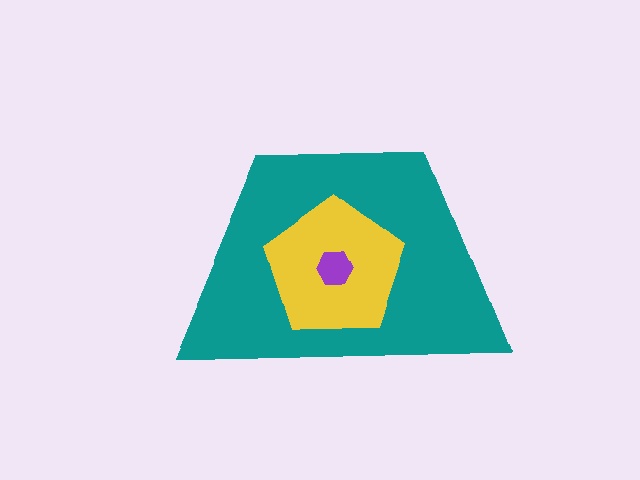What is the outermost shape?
The teal trapezoid.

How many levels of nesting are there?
3.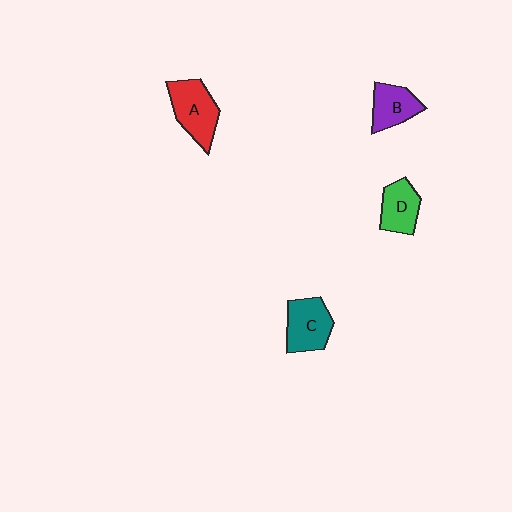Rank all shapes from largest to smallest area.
From largest to smallest: A (red), C (teal), B (purple), D (green).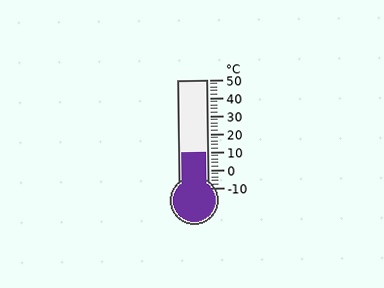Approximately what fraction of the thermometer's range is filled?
The thermometer is filled to approximately 35% of its range.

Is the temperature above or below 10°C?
The temperature is at 10°C.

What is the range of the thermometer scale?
The thermometer scale ranges from -10°C to 50°C.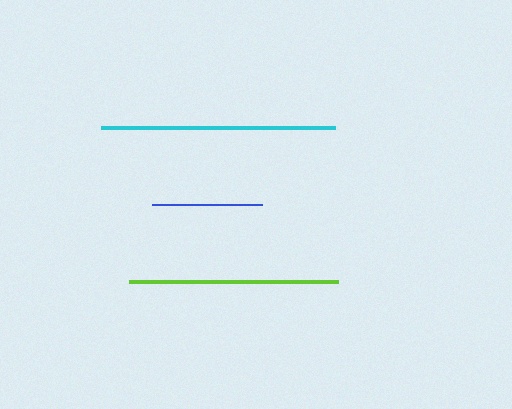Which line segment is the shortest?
The blue line is the shortest at approximately 110 pixels.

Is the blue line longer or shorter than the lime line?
The lime line is longer than the blue line.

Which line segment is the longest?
The cyan line is the longest at approximately 233 pixels.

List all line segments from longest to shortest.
From longest to shortest: cyan, lime, blue.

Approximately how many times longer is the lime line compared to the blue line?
The lime line is approximately 1.9 times the length of the blue line.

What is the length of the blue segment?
The blue segment is approximately 110 pixels long.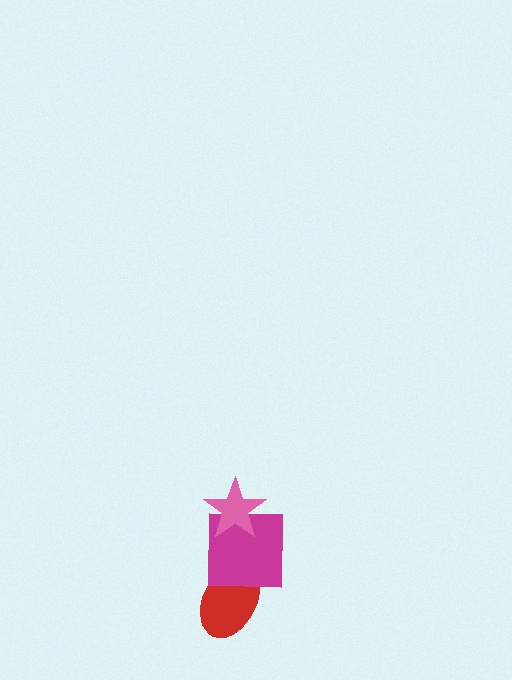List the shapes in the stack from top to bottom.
From top to bottom: the pink star, the magenta square, the red ellipse.